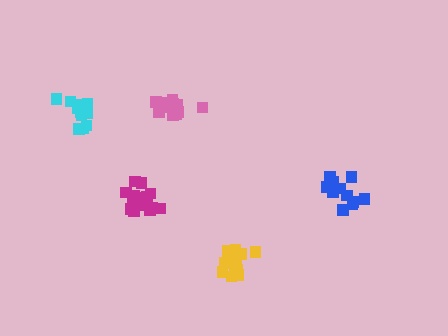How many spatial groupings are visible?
There are 5 spatial groupings.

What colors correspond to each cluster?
The clusters are colored: yellow, cyan, magenta, pink, blue.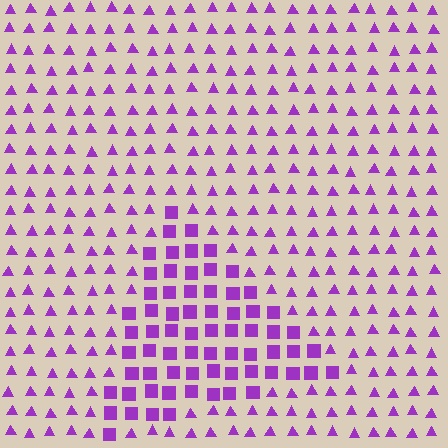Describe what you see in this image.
The image is filled with small purple elements arranged in a uniform grid. A triangle-shaped region contains squares, while the surrounding area contains triangles. The boundary is defined purely by the change in element shape.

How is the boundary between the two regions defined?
The boundary is defined by a change in element shape: squares inside vs. triangles outside. All elements share the same color and spacing.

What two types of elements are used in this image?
The image uses squares inside the triangle region and triangles outside it.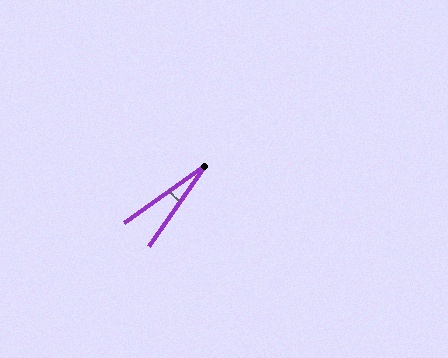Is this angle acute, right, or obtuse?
It is acute.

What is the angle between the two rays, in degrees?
Approximately 20 degrees.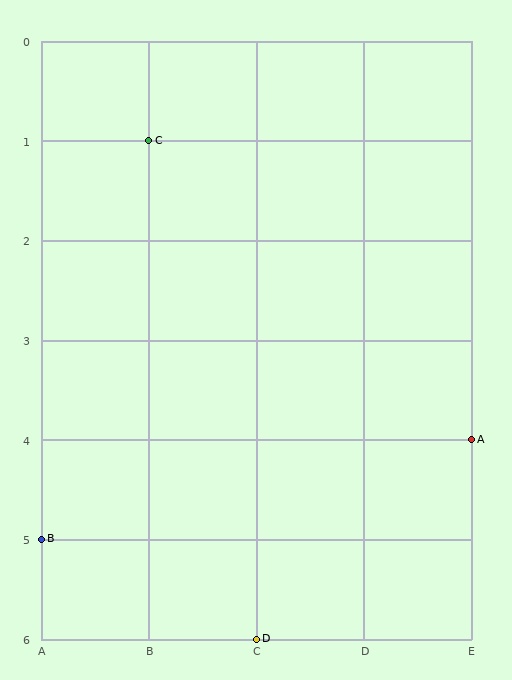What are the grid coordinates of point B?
Point B is at grid coordinates (A, 5).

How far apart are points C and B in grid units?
Points C and B are 1 column and 4 rows apart (about 4.1 grid units diagonally).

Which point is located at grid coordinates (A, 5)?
Point B is at (A, 5).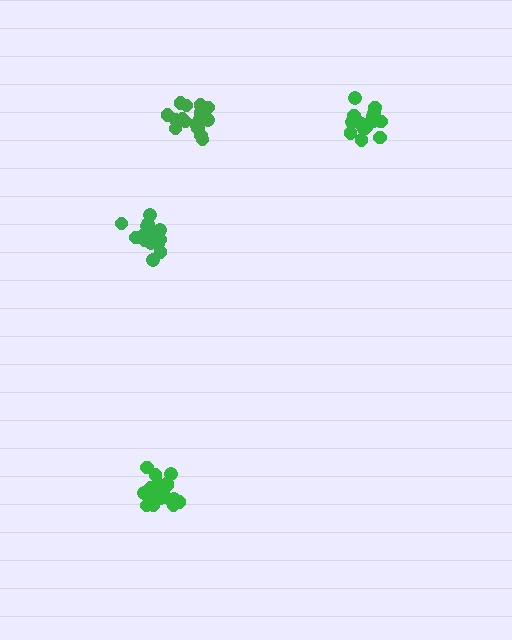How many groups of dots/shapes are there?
There are 4 groups.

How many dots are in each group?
Group 1: 19 dots, Group 2: 21 dots, Group 3: 20 dots, Group 4: 16 dots (76 total).